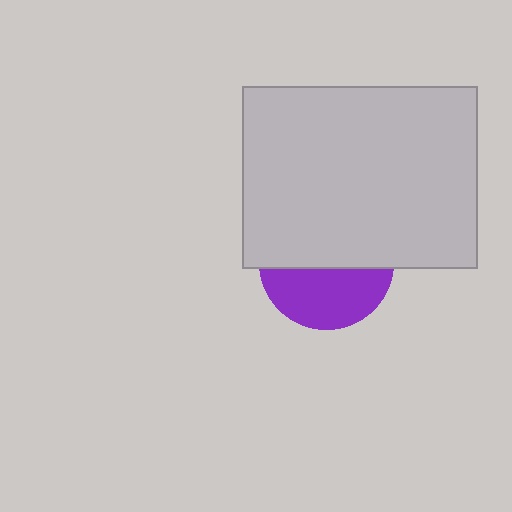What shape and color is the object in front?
The object in front is a light gray rectangle.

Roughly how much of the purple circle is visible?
A small part of it is visible (roughly 43%).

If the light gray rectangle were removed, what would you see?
You would see the complete purple circle.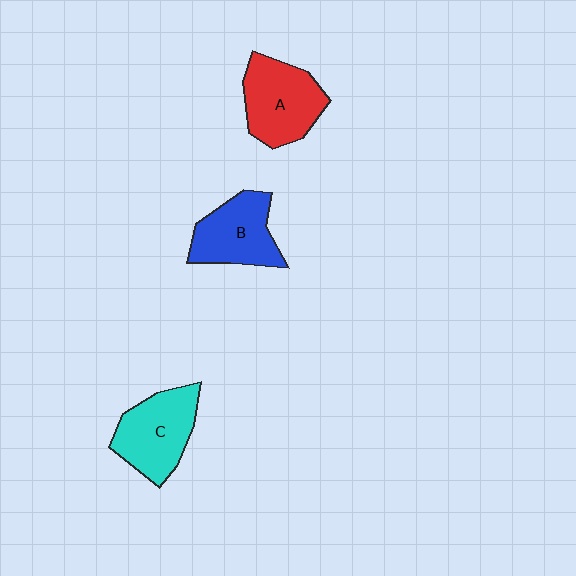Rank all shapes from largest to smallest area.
From largest to smallest: A (red), C (cyan), B (blue).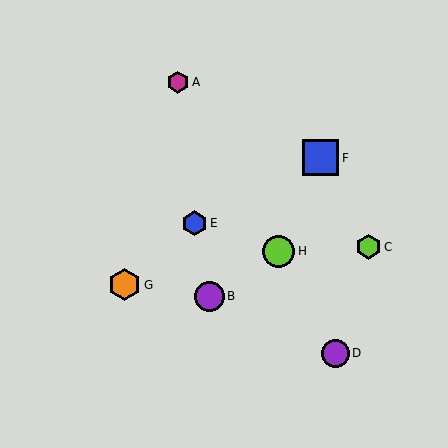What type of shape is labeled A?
Shape A is a magenta hexagon.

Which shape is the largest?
The blue square (labeled F) is the largest.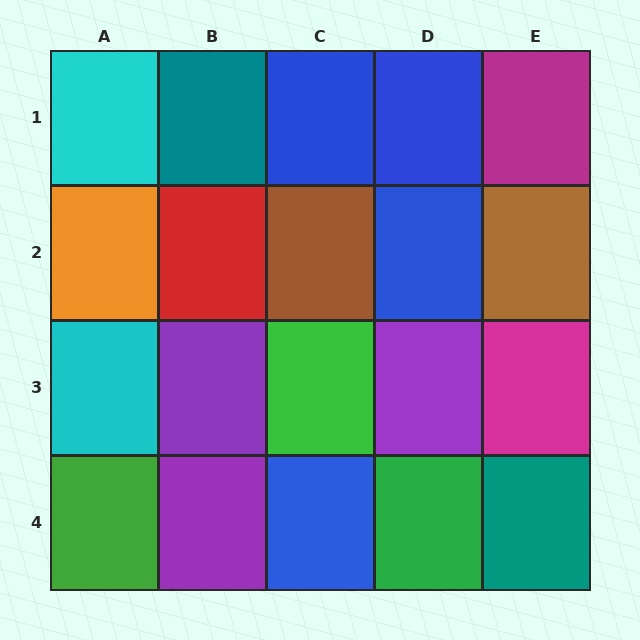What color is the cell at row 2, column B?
Red.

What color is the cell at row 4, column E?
Teal.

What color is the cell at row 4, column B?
Purple.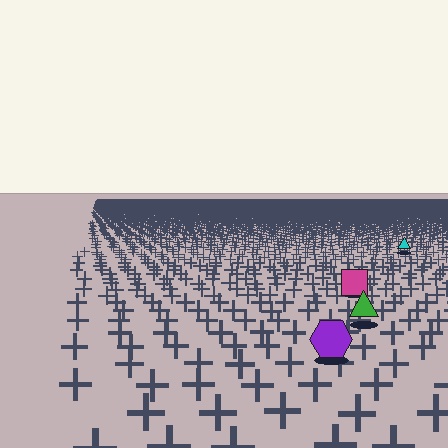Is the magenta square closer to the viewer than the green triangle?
No. The green triangle is closer — you can tell from the texture gradient: the ground texture is coarser near it.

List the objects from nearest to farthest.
From nearest to farthest: the purple hexagon, the green triangle, the magenta square, the cyan triangle.